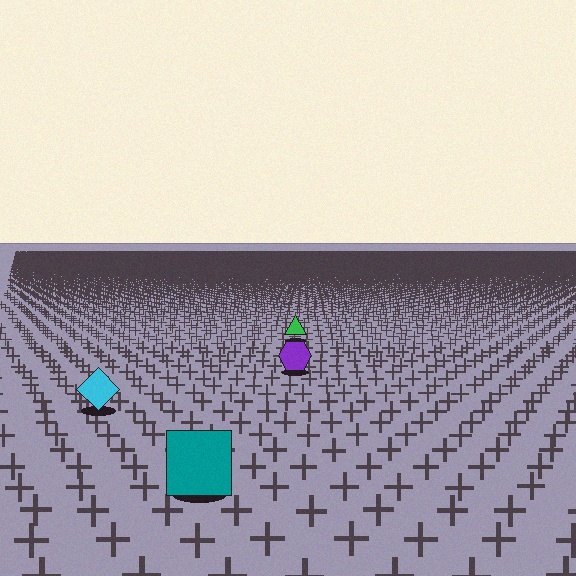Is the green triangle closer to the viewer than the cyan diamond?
No. The cyan diamond is closer — you can tell from the texture gradient: the ground texture is coarser near it.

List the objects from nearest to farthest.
From nearest to farthest: the teal square, the cyan diamond, the purple hexagon, the green triangle.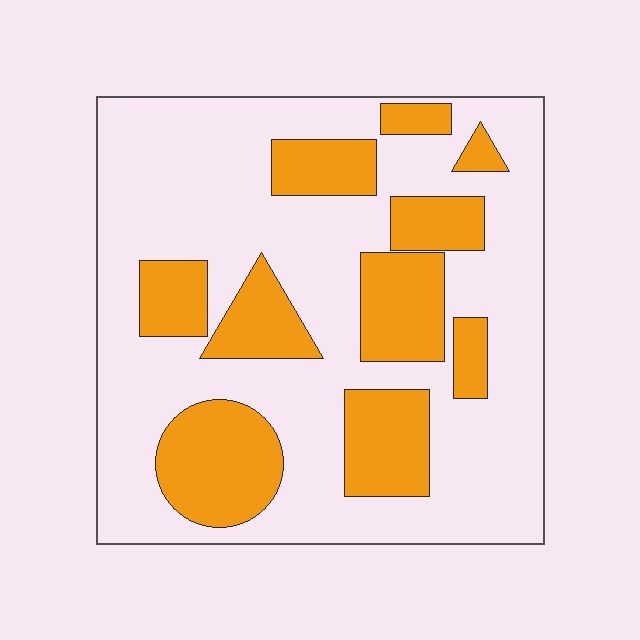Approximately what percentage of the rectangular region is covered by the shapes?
Approximately 30%.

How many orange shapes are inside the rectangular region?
10.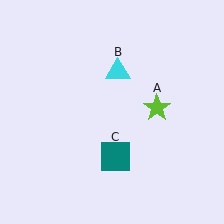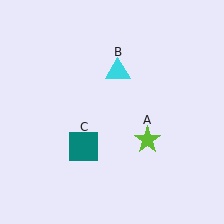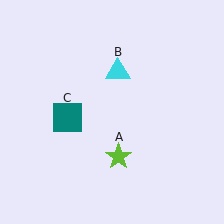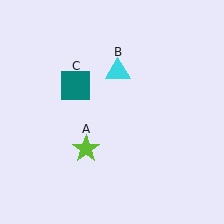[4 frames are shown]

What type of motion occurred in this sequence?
The lime star (object A), teal square (object C) rotated clockwise around the center of the scene.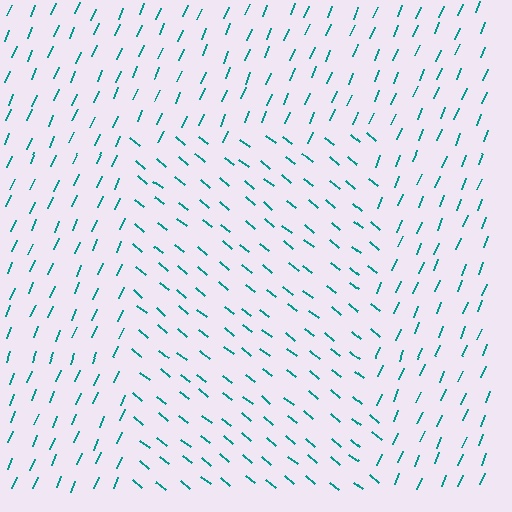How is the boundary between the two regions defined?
The boundary is defined purely by a change in line orientation (approximately 73 degrees difference). All lines are the same color and thickness.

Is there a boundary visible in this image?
Yes, there is a texture boundary formed by a change in line orientation.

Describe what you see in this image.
The image is filled with small teal line segments. A rectangle region in the image has lines oriented differently from the surrounding lines, creating a visible texture boundary.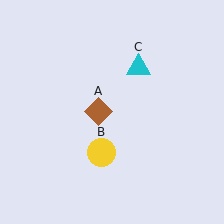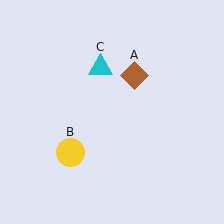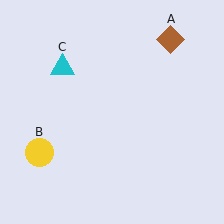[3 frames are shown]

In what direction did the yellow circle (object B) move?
The yellow circle (object B) moved left.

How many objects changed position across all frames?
3 objects changed position: brown diamond (object A), yellow circle (object B), cyan triangle (object C).